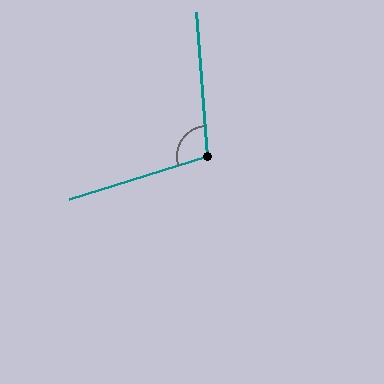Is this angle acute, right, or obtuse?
It is obtuse.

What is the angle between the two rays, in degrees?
Approximately 103 degrees.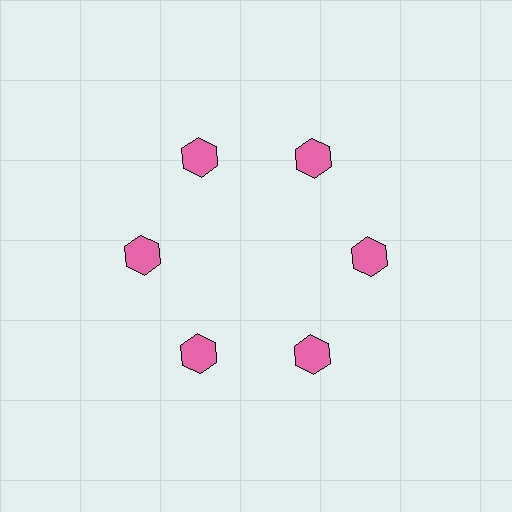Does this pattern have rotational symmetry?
Yes, this pattern has 6-fold rotational symmetry. It looks the same after rotating 60 degrees around the center.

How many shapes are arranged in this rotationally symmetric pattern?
There are 6 shapes, arranged in 6 groups of 1.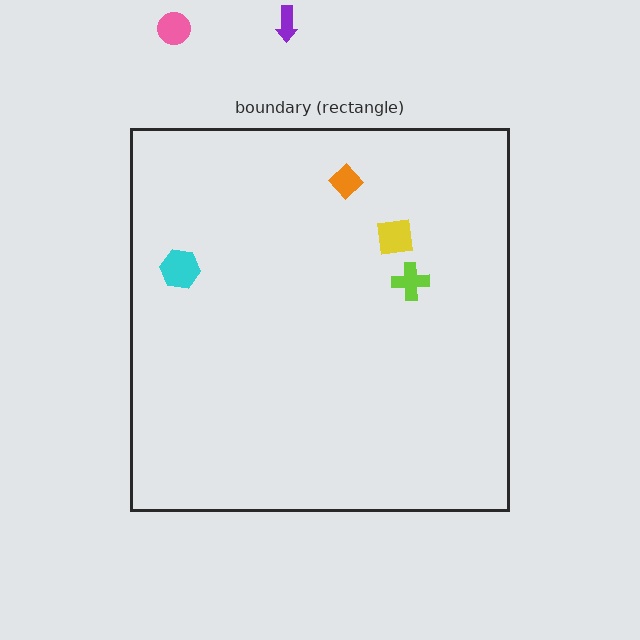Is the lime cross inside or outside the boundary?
Inside.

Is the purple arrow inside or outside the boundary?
Outside.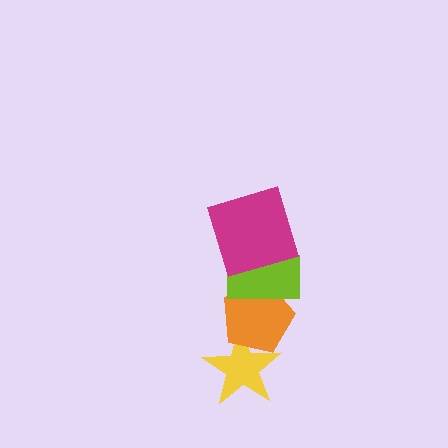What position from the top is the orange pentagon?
The orange pentagon is 3rd from the top.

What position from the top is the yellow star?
The yellow star is 4th from the top.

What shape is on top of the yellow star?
The orange pentagon is on top of the yellow star.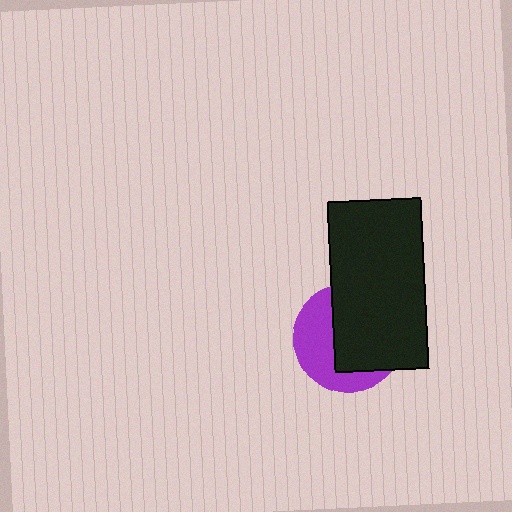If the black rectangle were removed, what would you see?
You would see the complete purple circle.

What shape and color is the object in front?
The object in front is a black rectangle.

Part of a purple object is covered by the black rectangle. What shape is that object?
It is a circle.